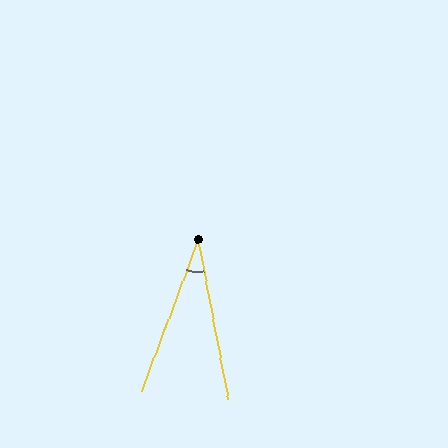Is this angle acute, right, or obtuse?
It is acute.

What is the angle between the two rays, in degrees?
Approximately 31 degrees.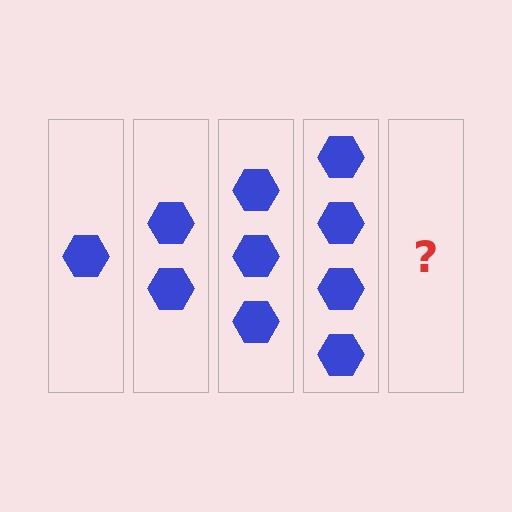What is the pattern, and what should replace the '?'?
The pattern is that each step adds one more hexagon. The '?' should be 5 hexagons.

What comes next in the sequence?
The next element should be 5 hexagons.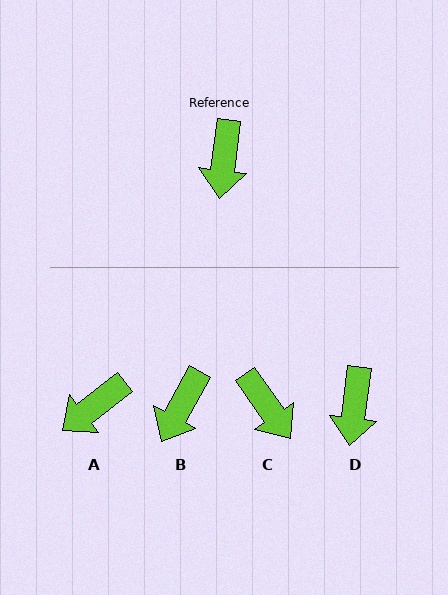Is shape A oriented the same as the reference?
No, it is off by about 45 degrees.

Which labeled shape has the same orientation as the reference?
D.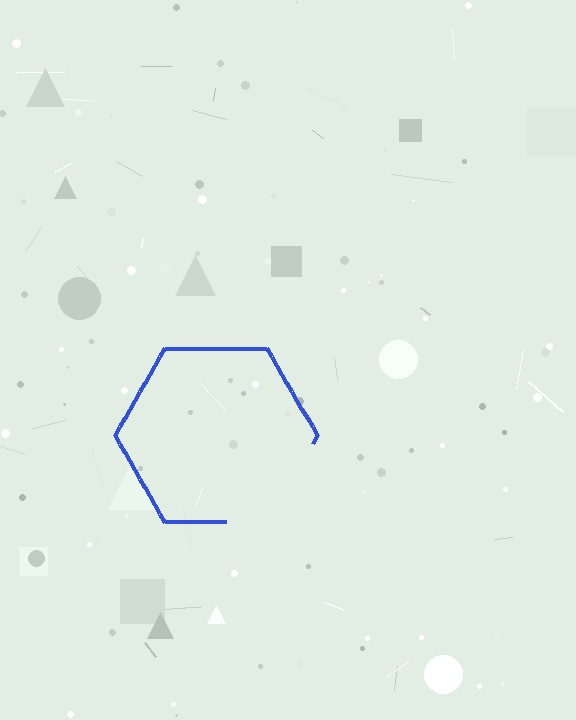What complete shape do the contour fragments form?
The contour fragments form a hexagon.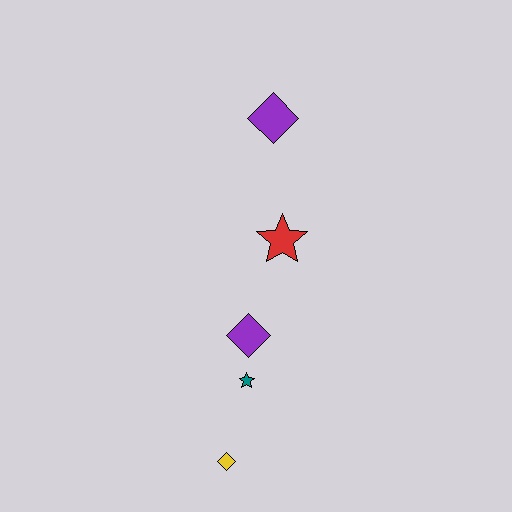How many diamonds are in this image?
There are 3 diamonds.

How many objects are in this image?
There are 5 objects.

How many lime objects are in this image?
There are no lime objects.